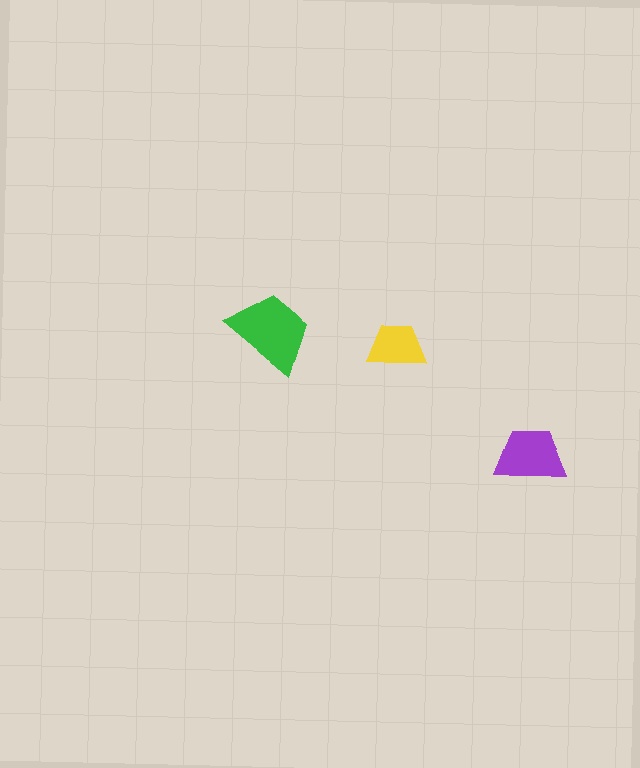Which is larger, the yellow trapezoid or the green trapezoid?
The green one.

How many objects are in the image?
There are 3 objects in the image.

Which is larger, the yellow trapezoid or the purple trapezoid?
The purple one.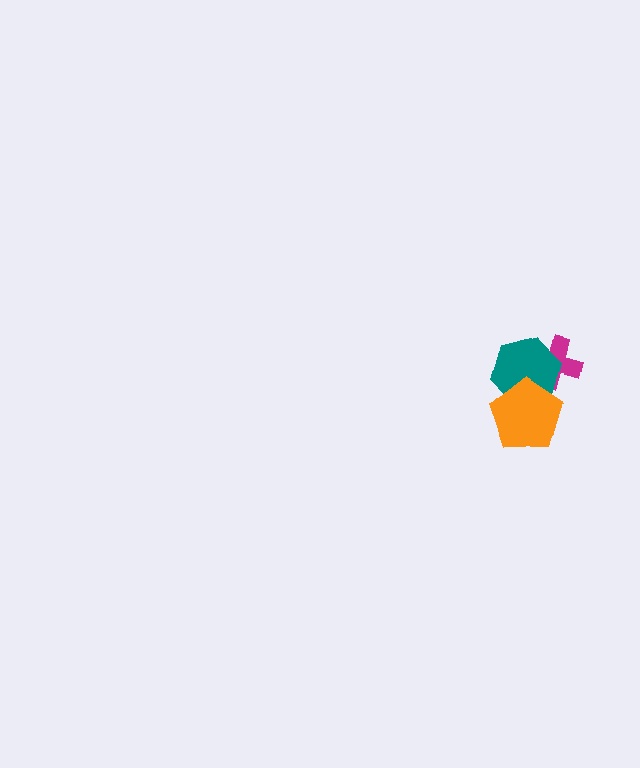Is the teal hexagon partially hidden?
Yes, it is partially covered by another shape.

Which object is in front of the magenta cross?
The teal hexagon is in front of the magenta cross.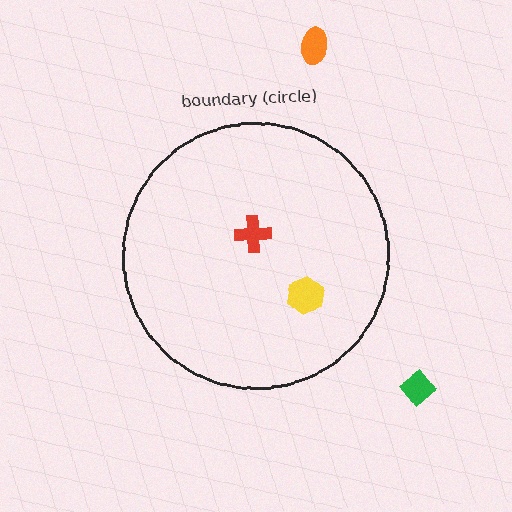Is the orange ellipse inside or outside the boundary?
Outside.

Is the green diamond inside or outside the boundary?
Outside.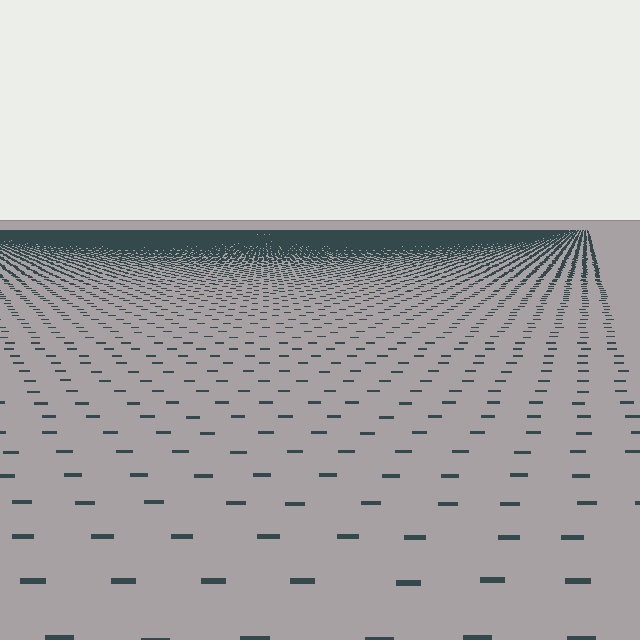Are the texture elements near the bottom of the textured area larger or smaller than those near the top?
Larger. Near the bottom, elements are closer to the viewer and appear at a bigger on-screen size.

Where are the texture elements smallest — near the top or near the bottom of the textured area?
Near the top.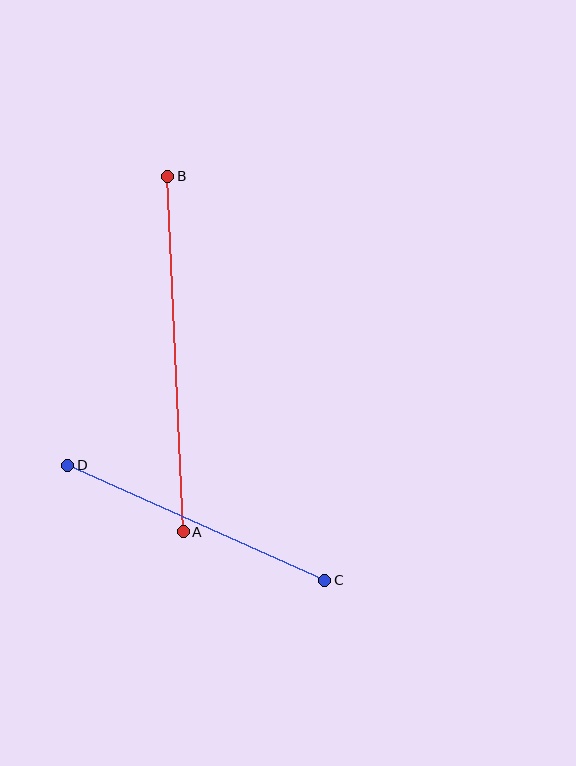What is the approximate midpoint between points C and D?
The midpoint is at approximately (196, 523) pixels.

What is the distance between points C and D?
The distance is approximately 281 pixels.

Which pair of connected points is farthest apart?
Points A and B are farthest apart.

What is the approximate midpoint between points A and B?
The midpoint is at approximately (175, 354) pixels.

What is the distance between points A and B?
The distance is approximately 356 pixels.